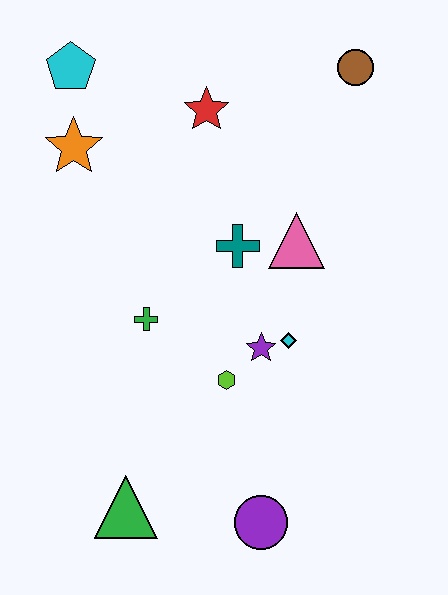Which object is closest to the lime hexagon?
The purple star is closest to the lime hexagon.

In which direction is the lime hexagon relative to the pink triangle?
The lime hexagon is below the pink triangle.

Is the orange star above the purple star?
Yes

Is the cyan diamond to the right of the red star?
Yes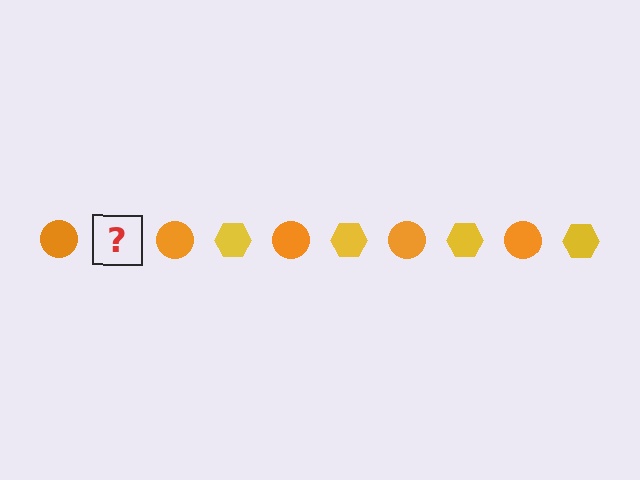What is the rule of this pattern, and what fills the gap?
The rule is that the pattern alternates between orange circle and yellow hexagon. The gap should be filled with a yellow hexagon.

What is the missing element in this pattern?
The missing element is a yellow hexagon.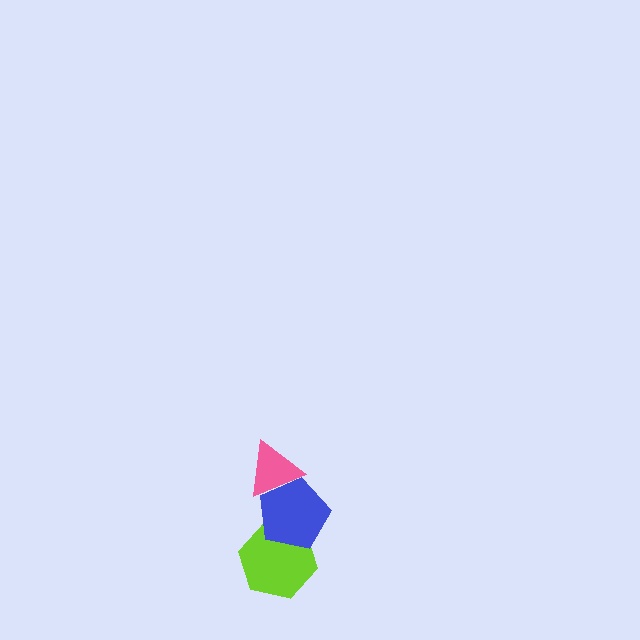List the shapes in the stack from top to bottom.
From top to bottom: the pink triangle, the blue pentagon, the lime hexagon.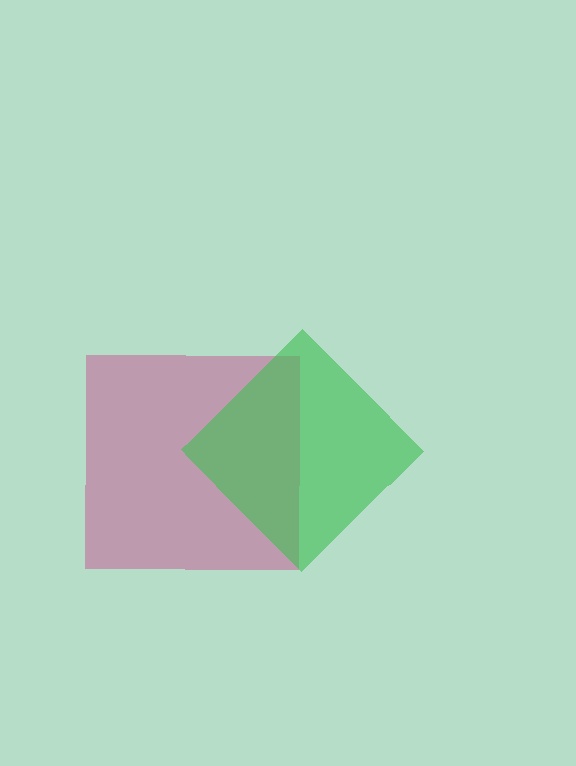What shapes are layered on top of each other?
The layered shapes are: a magenta square, a green diamond.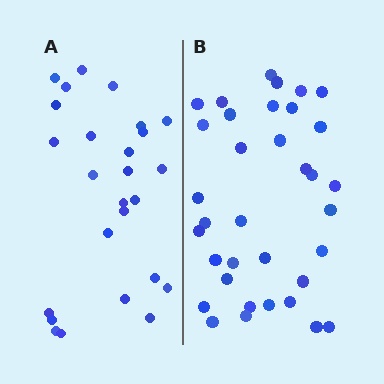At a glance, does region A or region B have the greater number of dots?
Region B (the right region) has more dots.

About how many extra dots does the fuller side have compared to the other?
Region B has roughly 8 or so more dots than region A.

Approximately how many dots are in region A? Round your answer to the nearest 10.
About 30 dots. (The exact count is 26, which rounds to 30.)